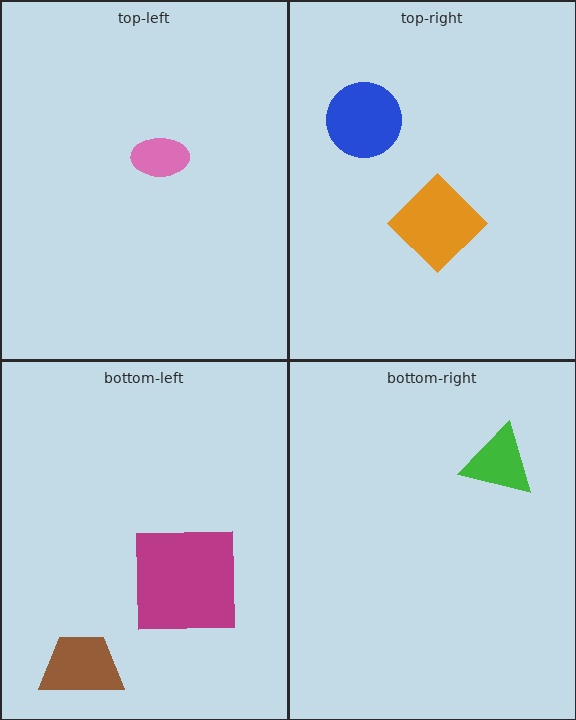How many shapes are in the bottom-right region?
1.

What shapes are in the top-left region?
The pink ellipse.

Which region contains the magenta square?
The bottom-left region.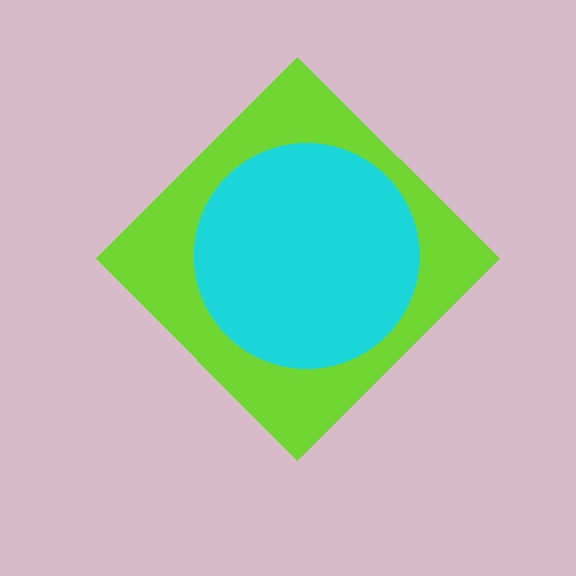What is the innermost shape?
The cyan circle.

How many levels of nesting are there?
2.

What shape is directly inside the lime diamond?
The cyan circle.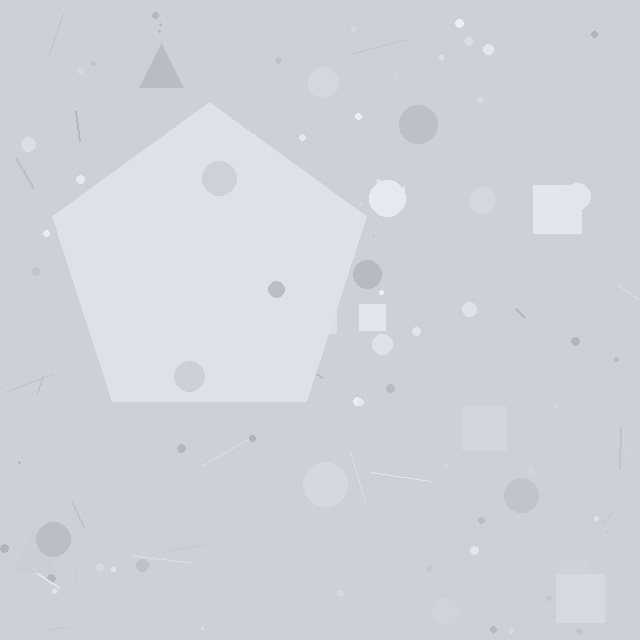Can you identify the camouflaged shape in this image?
The camouflaged shape is a pentagon.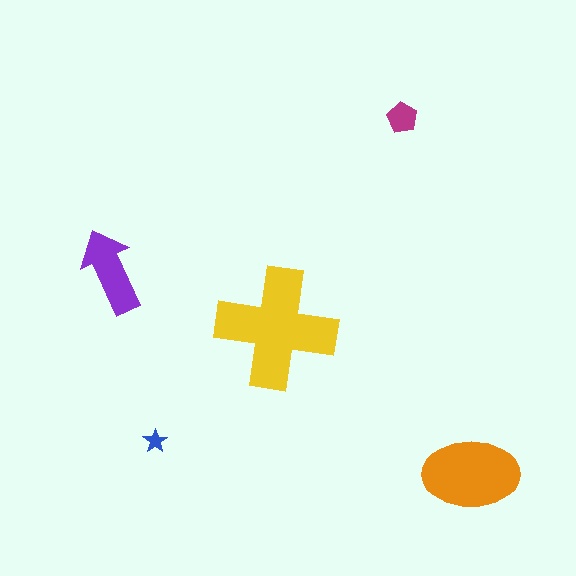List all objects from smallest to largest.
The blue star, the magenta pentagon, the purple arrow, the orange ellipse, the yellow cross.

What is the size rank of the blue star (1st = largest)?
5th.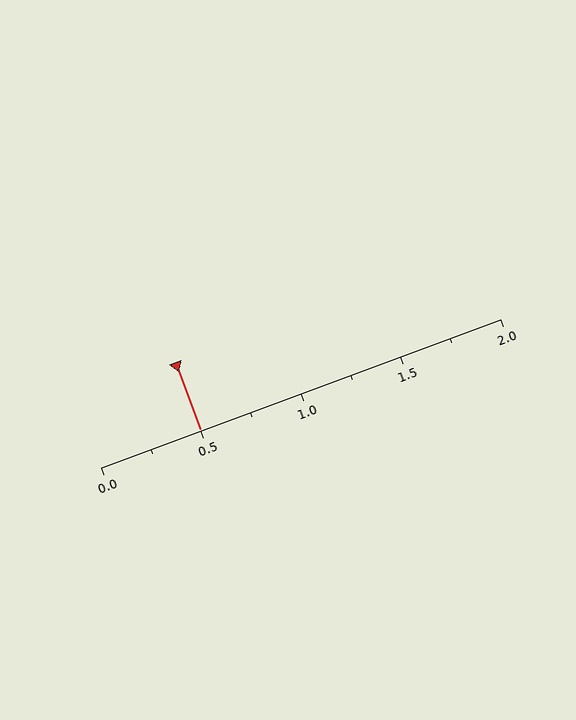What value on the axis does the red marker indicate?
The marker indicates approximately 0.5.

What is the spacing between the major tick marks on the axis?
The major ticks are spaced 0.5 apart.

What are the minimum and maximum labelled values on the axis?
The axis runs from 0.0 to 2.0.